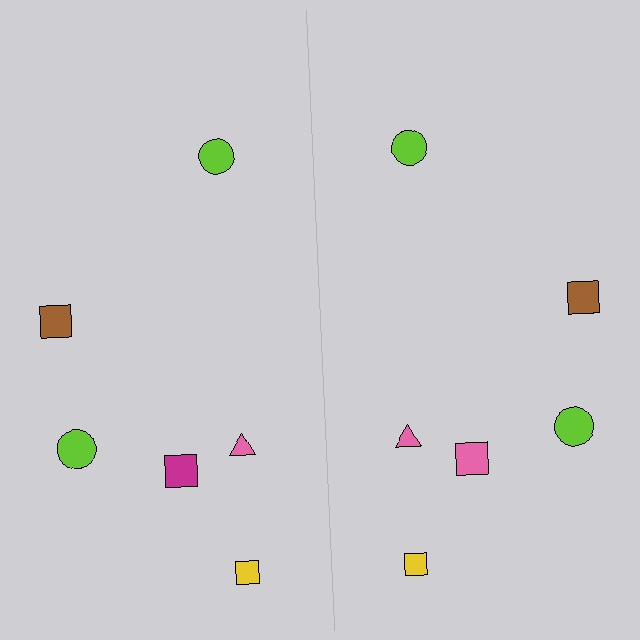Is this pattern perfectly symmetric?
No, the pattern is not perfectly symmetric. The pink square on the right side breaks the symmetry — its mirror counterpart is magenta.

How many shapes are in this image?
There are 12 shapes in this image.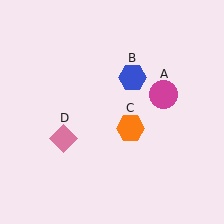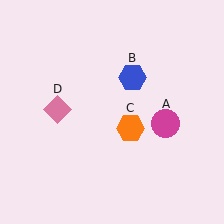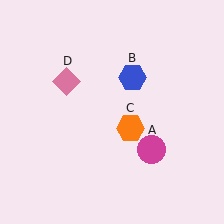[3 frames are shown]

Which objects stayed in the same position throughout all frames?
Blue hexagon (object B) and orange hexagon (object C) remained stationary.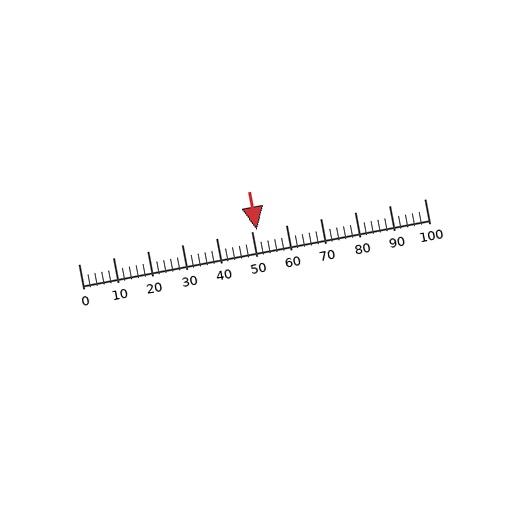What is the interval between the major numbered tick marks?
The major tick marks are spaced 10 units apart.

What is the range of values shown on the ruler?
The ruler shows values from 0 to 100.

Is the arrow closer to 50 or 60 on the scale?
The arrow is closer to 50.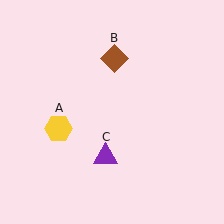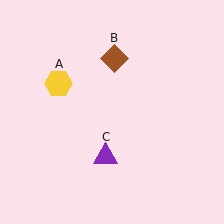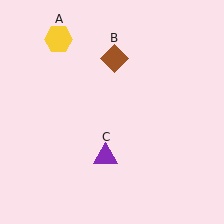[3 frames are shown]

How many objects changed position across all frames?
1 object changed position: yellow hexagon (object A).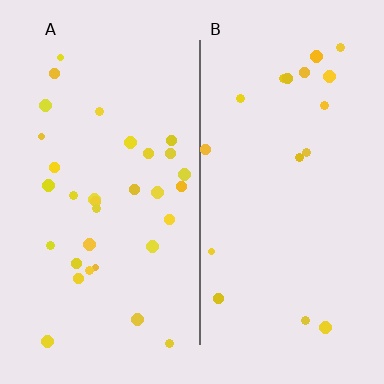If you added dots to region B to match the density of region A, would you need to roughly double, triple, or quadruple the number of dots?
Approximately double.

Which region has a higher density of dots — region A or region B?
A (the left).